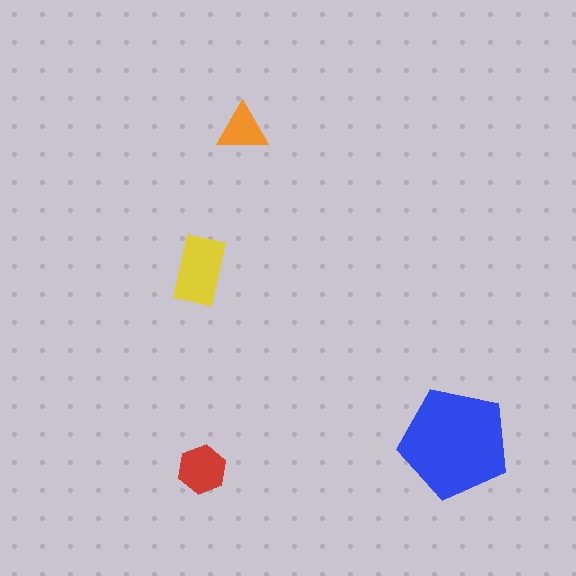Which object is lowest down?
The red hexagon is bottommost.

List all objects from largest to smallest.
The blue pentagon, the yellow rectangle, the red hexagon, the orange triangle.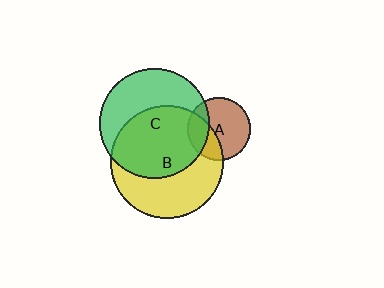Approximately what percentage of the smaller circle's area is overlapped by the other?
Approximately 35%.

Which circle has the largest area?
Circle B (yellow).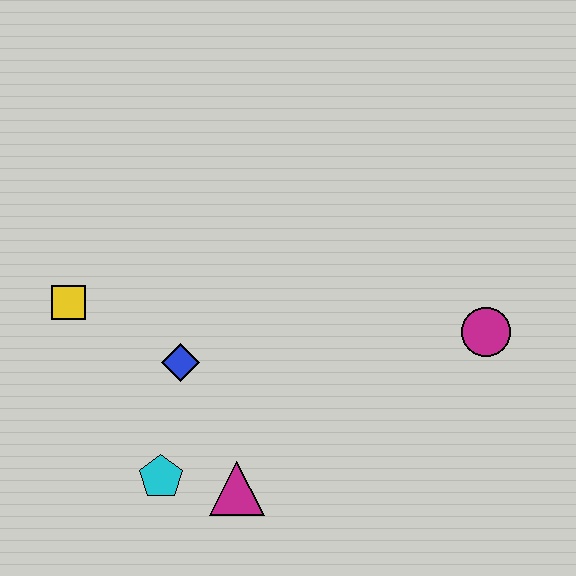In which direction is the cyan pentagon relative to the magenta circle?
The cyan pentagon is to the left of the magenta circle.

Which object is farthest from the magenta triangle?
The magenta circle is farthest from the magenta triangle.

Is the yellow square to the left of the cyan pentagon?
Yes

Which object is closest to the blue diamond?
The cyan pentagon is closest to the blue diamond.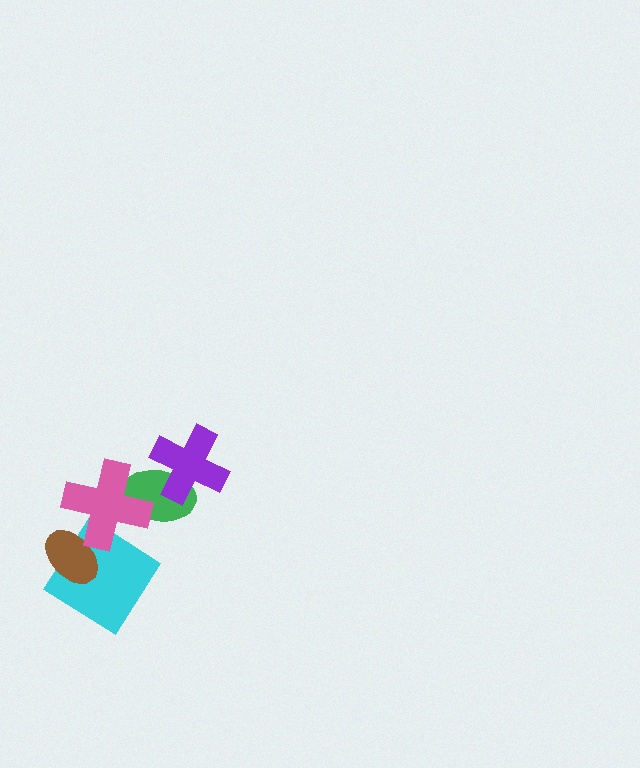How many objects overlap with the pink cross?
3 objects overlap with the pink cross.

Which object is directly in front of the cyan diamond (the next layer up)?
The brown ellipse is directly in front of the cyan diamond.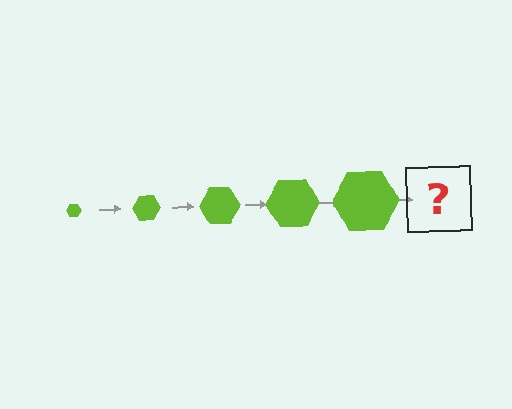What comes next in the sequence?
The next element should be a lime hexagon, larger than the previous one.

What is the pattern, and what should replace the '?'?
The pattern is that the hexagon gets progressively larger each step. The '?' should be a lime hexagon, larger than the previous one.